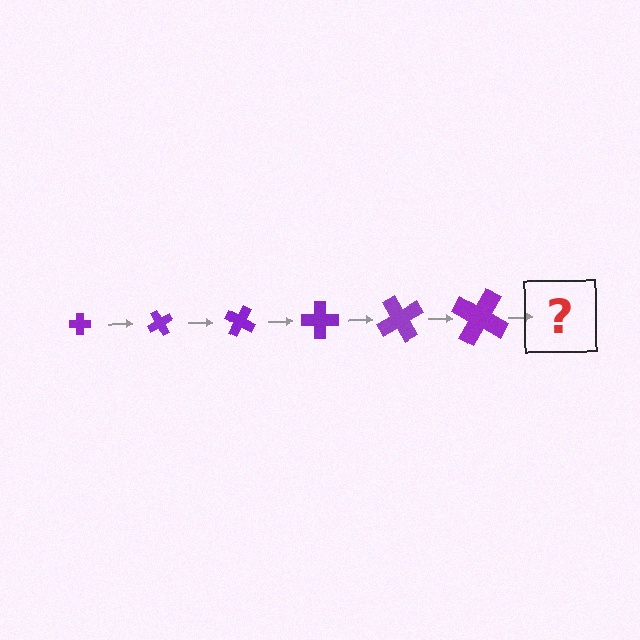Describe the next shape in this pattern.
It should be a cross, larger than the previous one and rotated 360 degrees from the start.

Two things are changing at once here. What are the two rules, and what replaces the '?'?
The two rules are that the cross grows larger each step and it rotates 60 degrees each step. The '?' should be a cross, larger than the previous one and rotated 360 degrees from the start.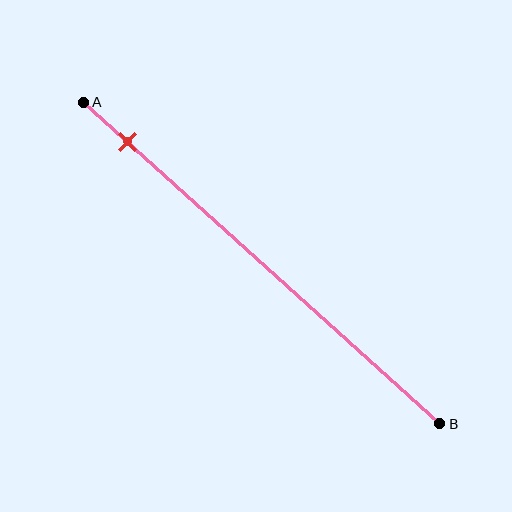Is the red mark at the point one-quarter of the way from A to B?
No, the mark is at about 10% from A, not at the 25% one-quarter point.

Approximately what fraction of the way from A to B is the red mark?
The red mark is approximately 10% of the way from A to B.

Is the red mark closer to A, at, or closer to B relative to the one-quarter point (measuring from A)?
The red mark is closer to point A than the one-quarter point of segment AB.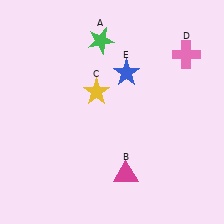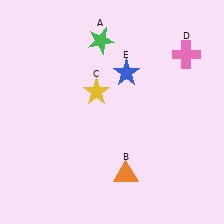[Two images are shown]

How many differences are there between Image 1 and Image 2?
There is 1 difference between the two images.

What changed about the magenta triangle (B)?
In Image 1, B is magenta. In Image 2, it changed to orange.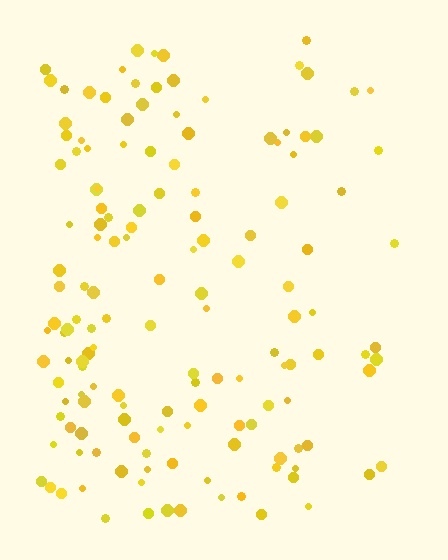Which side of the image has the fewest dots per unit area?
The right.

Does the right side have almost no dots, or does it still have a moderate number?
Still a moderate number, just noticeably fewer than the left.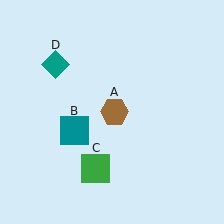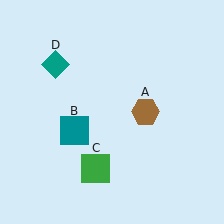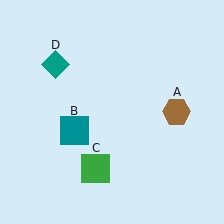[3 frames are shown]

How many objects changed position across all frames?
1 object changed position: brown hexagon (object A).